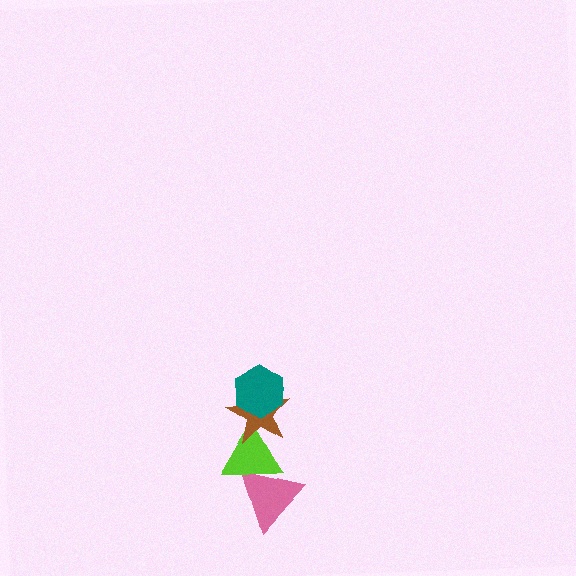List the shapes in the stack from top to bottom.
From top to bottom: the teal hexagon, the brown star, the lime triangle, the pink triangle.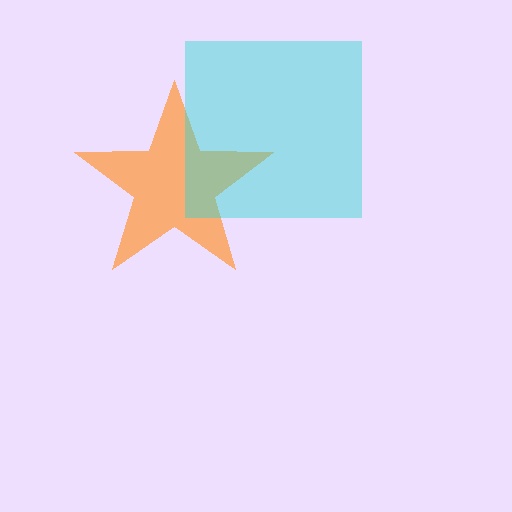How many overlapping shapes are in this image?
There are 2 overlapping shapes in the image.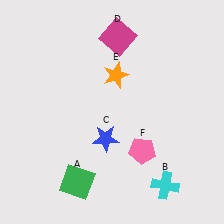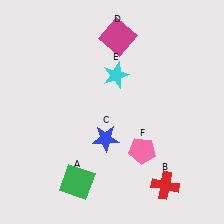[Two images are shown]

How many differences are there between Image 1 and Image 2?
There are 2 differences between the two images.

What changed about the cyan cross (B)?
In Image 1, B is cyan. In Image 2, it changed to red.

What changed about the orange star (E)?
In Image 1, E is orange. In Image 2, it changed to cyan.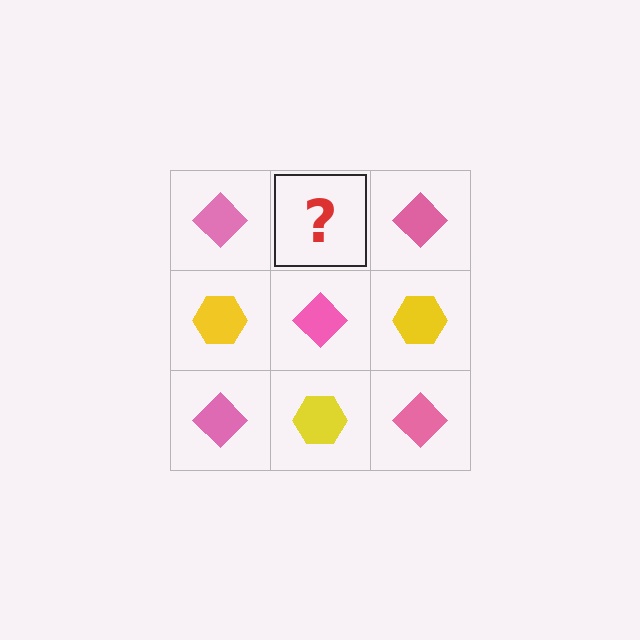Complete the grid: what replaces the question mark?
The question mark should be replaced with a yellow hexagon.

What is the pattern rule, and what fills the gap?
The rule is that it alternates pink diamond and yellow hexagon in a checkerboard pattern. The gap should be filled with a yellow hexagon.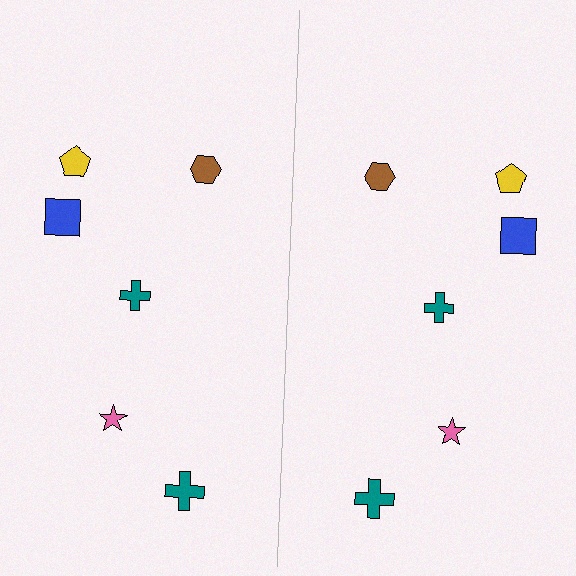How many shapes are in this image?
There are 12 shapes in this image.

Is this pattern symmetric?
Yes, this pattern has bilateral (reflection) symmetry.